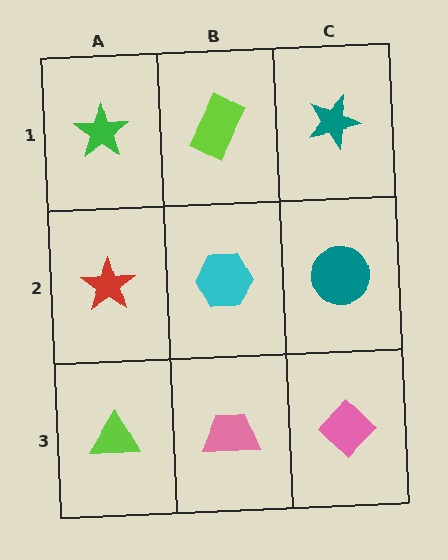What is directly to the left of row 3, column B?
A lime triangle.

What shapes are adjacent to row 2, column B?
A lime rectangle (row 1, column B), a pink trapezoid (row 3, column B), a red star (row 2, column A), a teal circle (row 2, column C).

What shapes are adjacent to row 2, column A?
A green star (row 1, column A), a lime triangle (row 3, column A), a cyan hexagon (row 2, column B).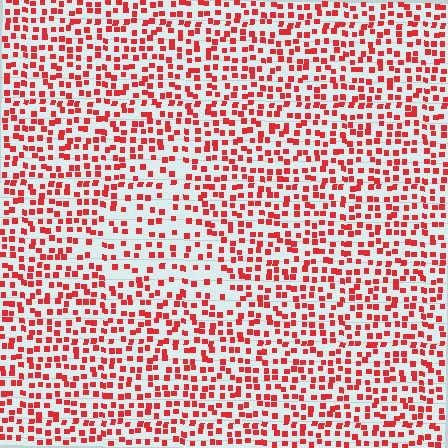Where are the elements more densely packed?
The elements are more densely packed outside the triangle boundary.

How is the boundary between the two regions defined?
The boundary is defined by a change in element density (approximately 1.7x ratio). All elements are the same color, size, and shape.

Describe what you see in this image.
The image contains small red elements arranged at two different densities. A triangle-shaped region is visible where the elements are less densely packed than the surrounding area.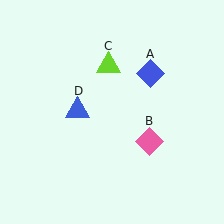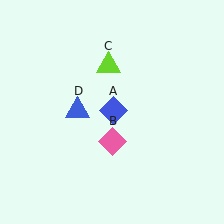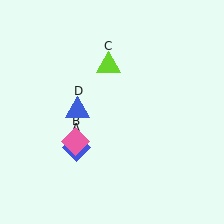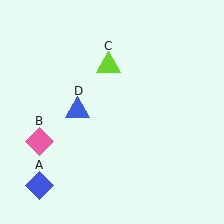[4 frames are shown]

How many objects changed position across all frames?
2 objects changed position: blue diamond (object A), pink diamond (object B).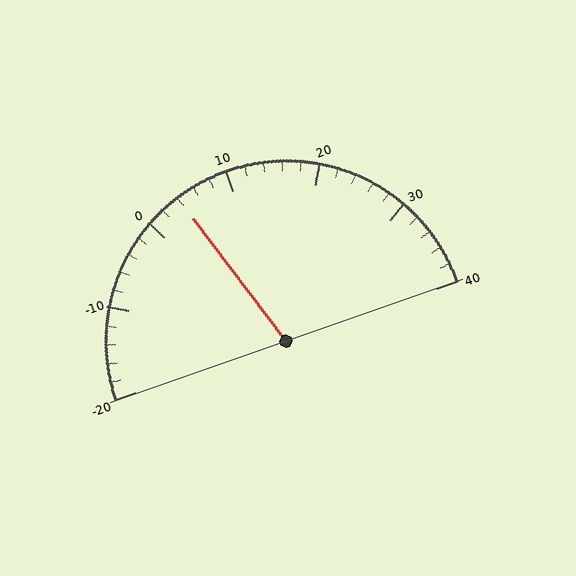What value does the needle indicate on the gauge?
The needle indicates approximately 4.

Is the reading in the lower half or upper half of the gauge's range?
The reading is in the lower half of the range (-20 to 40).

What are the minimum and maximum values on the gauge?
The gauge ranges from -20 to 40.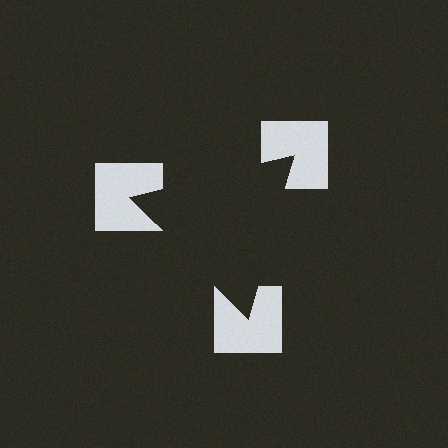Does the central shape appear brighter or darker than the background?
It typically appears slightly darker than the background, even though no actual brightness change is drawn.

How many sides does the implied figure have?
3 sides.